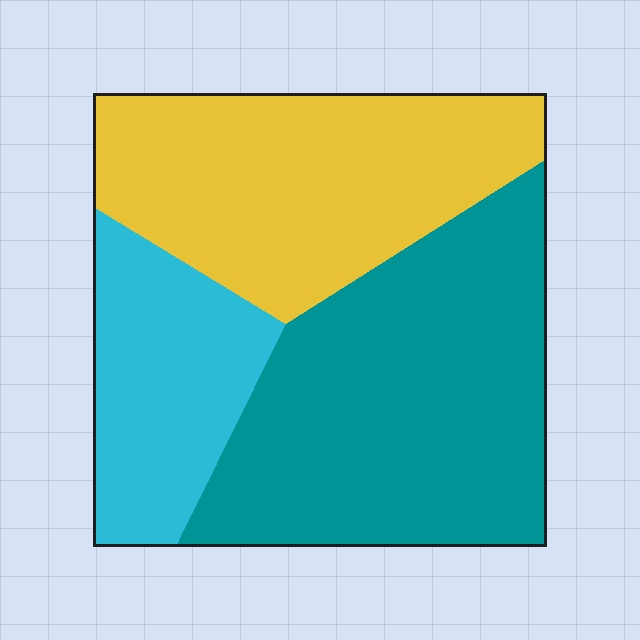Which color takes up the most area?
Teal, at roughly 45%.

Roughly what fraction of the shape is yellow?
Yellow covers roughly 35% of the shape.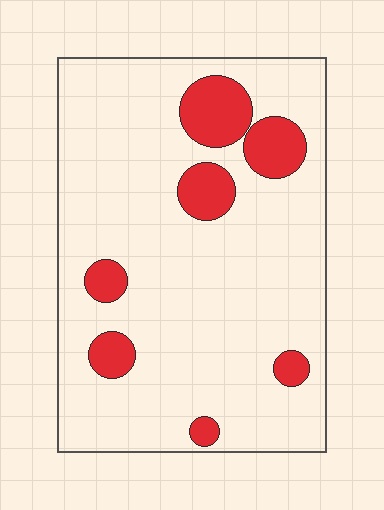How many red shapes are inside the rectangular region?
7.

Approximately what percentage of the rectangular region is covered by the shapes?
Approximately 15%.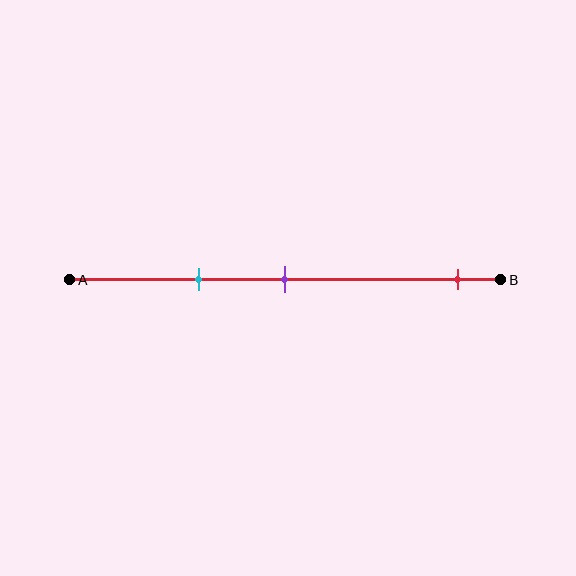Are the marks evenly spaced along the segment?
No, the marks are not evenly spaced.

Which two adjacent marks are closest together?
The cyan and purple marks are the closest adjacent pair.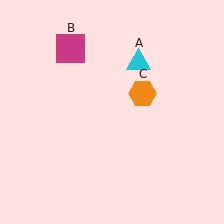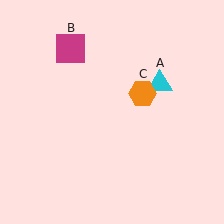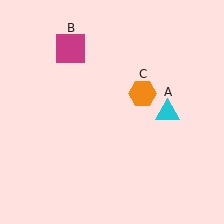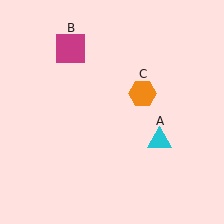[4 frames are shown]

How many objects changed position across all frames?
1 object changed position: cyan triangle (object A).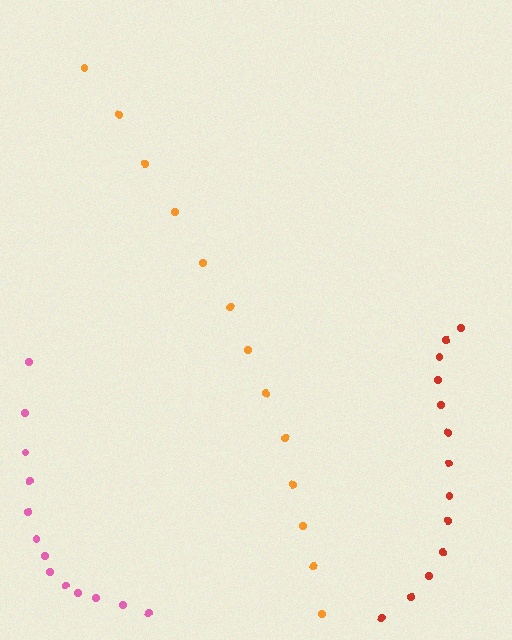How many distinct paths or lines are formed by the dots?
There are 3 distinct paths.